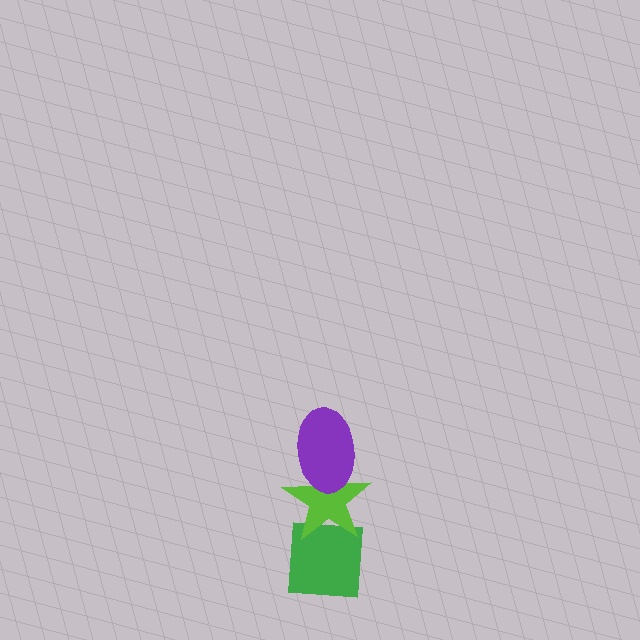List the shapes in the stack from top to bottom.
From top to bottom: the purple ellipse, the lime star, the green square.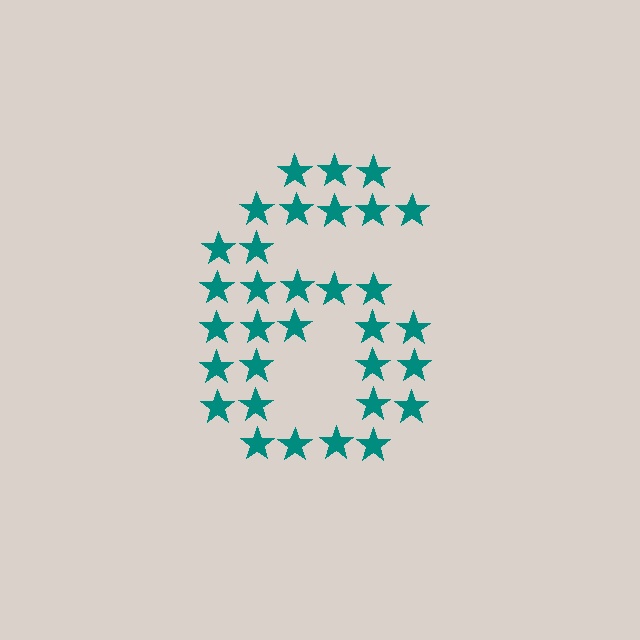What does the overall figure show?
The overall figure shows the digit 6.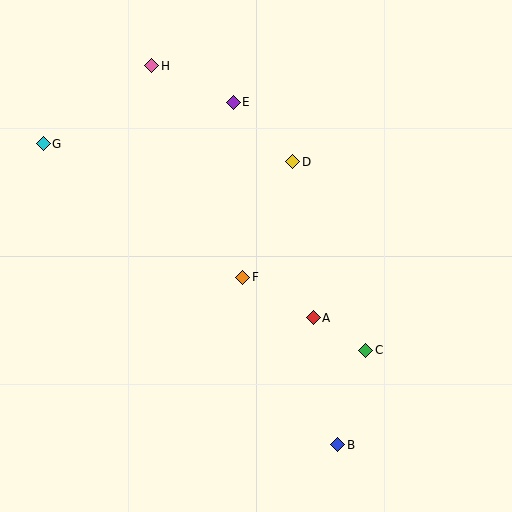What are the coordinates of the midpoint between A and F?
The midpoint between A and F is at (278, 297).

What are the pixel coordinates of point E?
Point E is at (233, 102).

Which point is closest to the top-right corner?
Point D is closest to the top-right corner.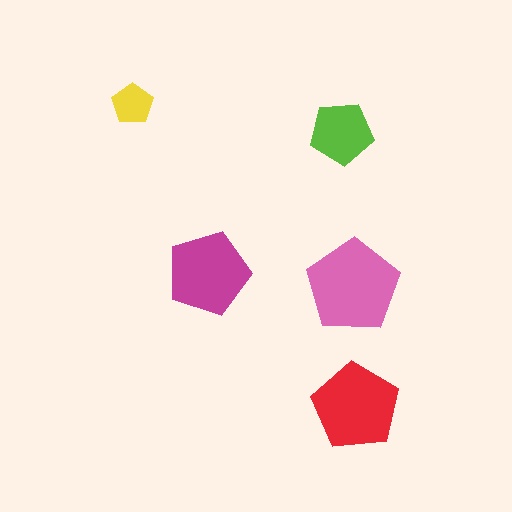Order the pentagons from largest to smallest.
the pink one, the red one, the magenta one, the lime one, the yellow one.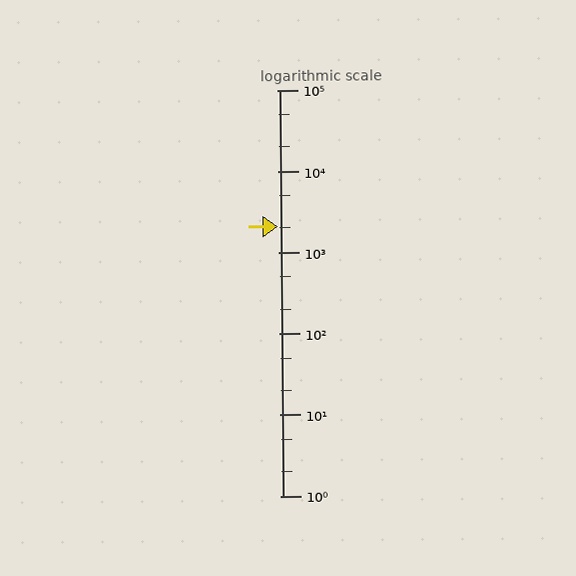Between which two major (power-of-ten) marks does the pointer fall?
The pointer is between 1000 and 10000.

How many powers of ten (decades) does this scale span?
The scale spans 5 decades, from 1 to 100000.